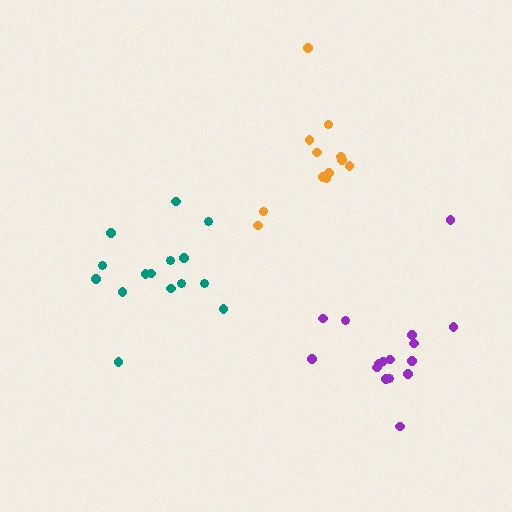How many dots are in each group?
Group 1: 12 dots, Group 2: 16 dots, Group 3: 15 dots (43 total).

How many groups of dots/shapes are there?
There are 3 groups.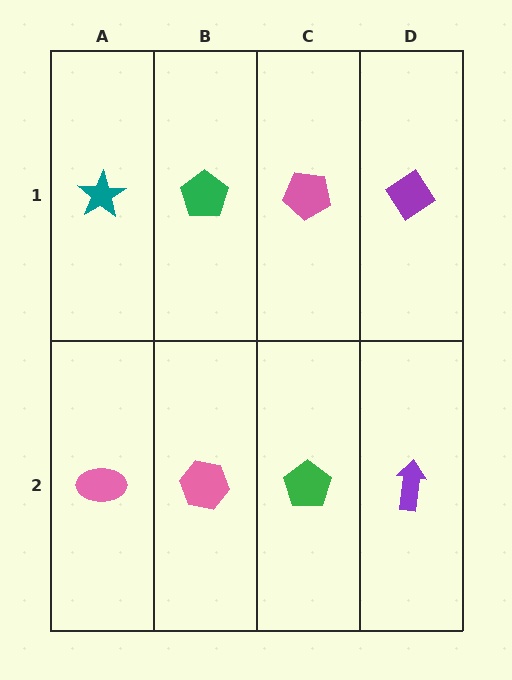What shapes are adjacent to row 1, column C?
A green pentagon (row 2, column C), a green pentagon (row 1, column B), a purple diamond (row 1, column D).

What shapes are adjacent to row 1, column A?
A pink ellipse (row 2, column A), a green pentagon (row 1, column B).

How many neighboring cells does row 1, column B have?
3.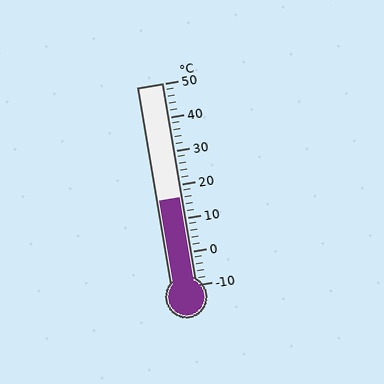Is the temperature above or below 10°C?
The temperature is above 10°C.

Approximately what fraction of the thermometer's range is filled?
The thermometer is filled to approximately 45% of its range.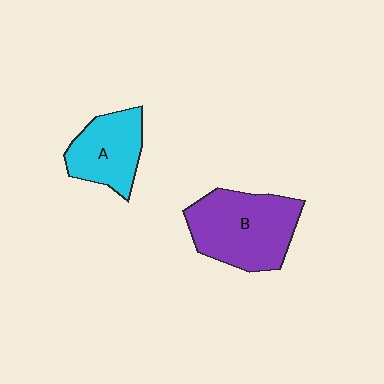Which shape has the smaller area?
Shape A (cyan).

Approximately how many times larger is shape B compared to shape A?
Approximately 1.5 times.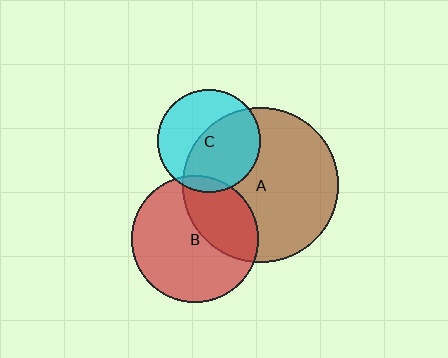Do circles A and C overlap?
Yes.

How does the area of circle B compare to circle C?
Approximately 1.5 times.